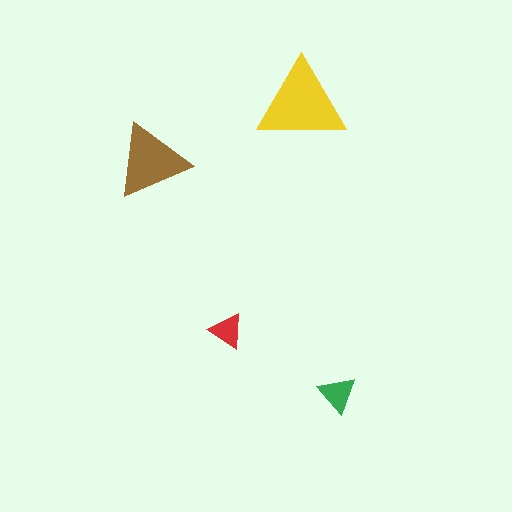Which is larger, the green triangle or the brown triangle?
The brown one.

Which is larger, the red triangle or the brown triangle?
The brown one.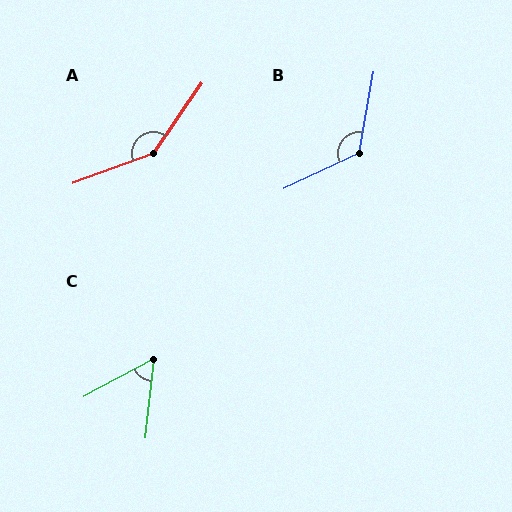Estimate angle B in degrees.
Approximately 125 degrees.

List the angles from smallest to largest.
C (55°), B (125°), A (145°).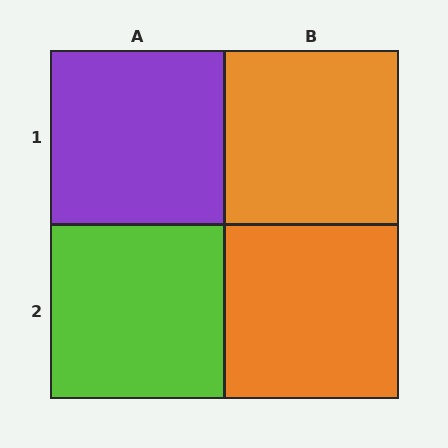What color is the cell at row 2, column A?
Lime.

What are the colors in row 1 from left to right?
Purple, orange.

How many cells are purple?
1 cell is purple.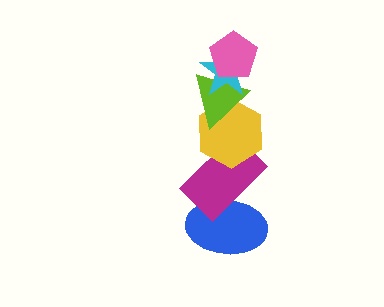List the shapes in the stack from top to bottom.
From top to bottom: the pink pentagon, the cyan star, the lime triangle, the yellow hexagon, the magenta rectangle, the blue ellipse.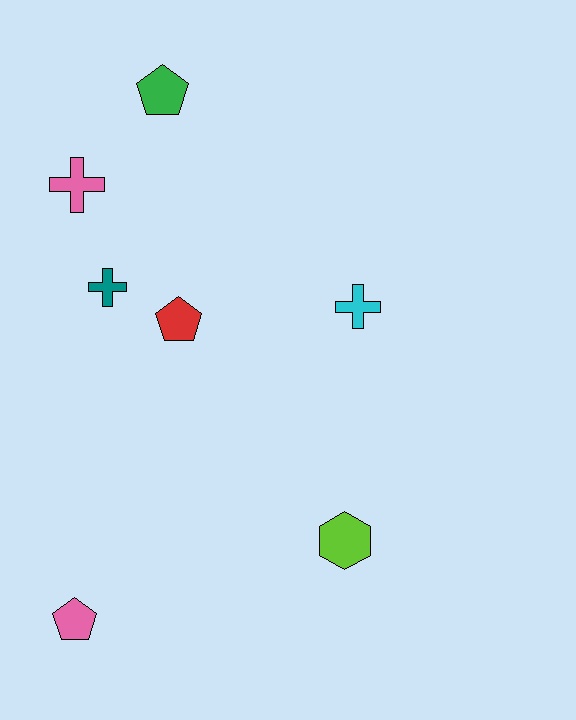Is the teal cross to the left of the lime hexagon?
Yes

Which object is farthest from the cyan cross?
The pink pentagon is farthest from the cyan cross.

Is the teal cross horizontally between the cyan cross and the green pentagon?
No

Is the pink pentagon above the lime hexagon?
No